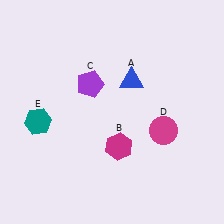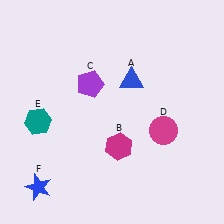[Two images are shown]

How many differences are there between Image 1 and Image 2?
There is 1 difference between the two images.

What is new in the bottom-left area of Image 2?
A blue star (F) was added in the bottom-left area of Image 2.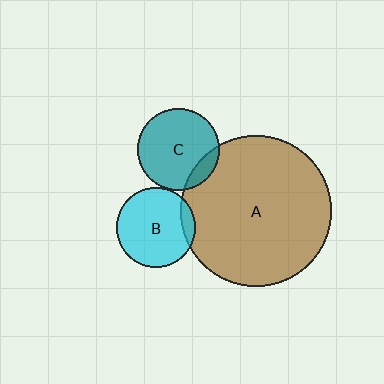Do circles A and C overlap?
Yes.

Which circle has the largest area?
Circle A (brown).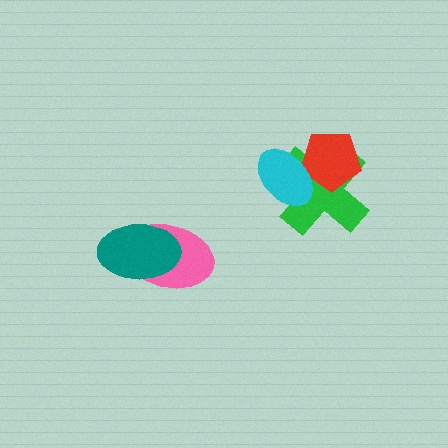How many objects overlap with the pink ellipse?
1 object overlaps with the pink ellipse.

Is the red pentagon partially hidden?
Yes, it is partially covered by another shape.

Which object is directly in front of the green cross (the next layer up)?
The red pentagon is directly in front of the green cross.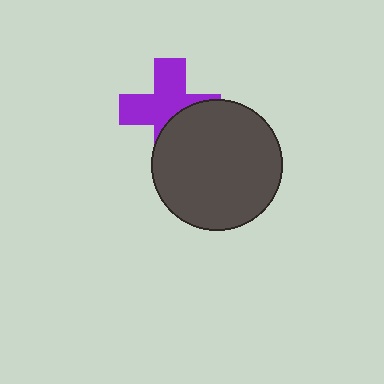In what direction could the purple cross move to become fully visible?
The purple cross could move toward the upper-left. That would shift it out from behind the dark gray circle entirely.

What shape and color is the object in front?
The object in front is a dark gray circle.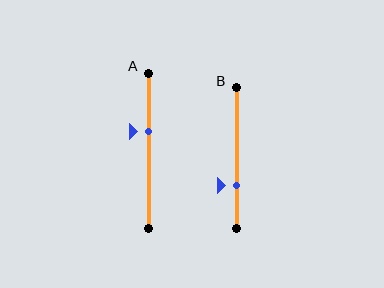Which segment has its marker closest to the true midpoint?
Segment A has its marker closest to the true midpoint.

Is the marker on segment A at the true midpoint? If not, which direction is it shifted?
No, the marker on segment A is shifted upward by about 12% of the segment length.